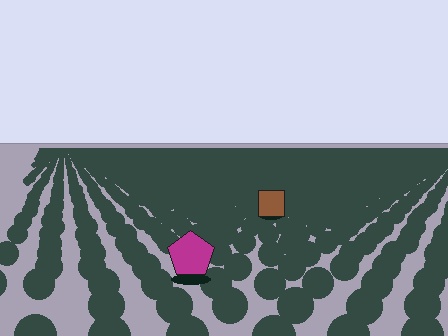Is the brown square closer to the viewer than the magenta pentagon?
No. The magenta pentagon is closer — you can tell from the texture gradient: the ground texture is coarser near it.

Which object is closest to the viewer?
The magenta pentagon is closest. The texture marks near it are larger and more spread out.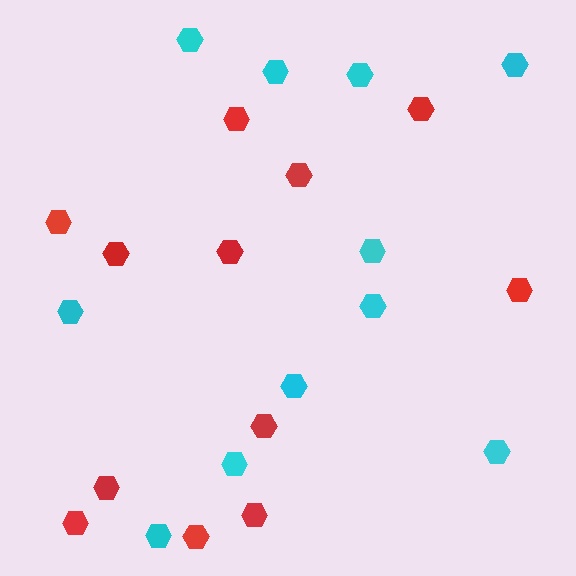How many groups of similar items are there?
There are 2 groups: one group of cyan hexagons (11) and one group of red hexagons (12).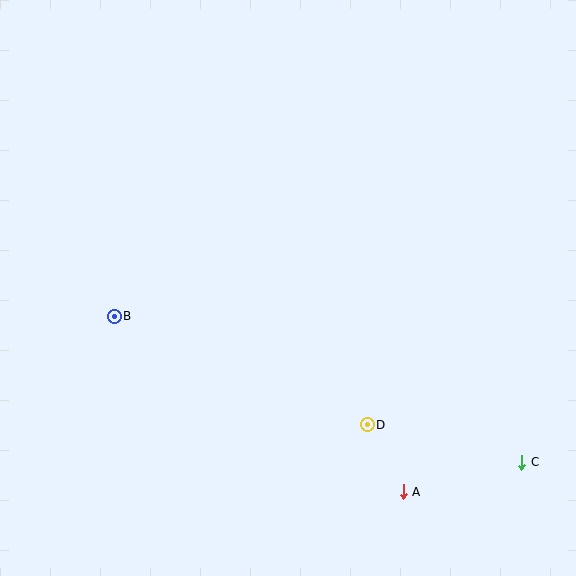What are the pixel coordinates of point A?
Point A is at (403, 492).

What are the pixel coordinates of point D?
Point D is at (367, 425).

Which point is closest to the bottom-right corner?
Point C is closest to the bottom-right corner.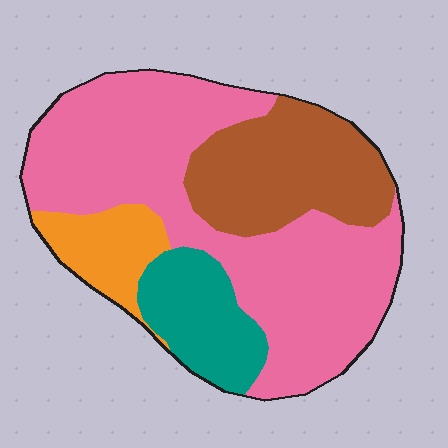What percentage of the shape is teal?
Teal covers around 15% of the shape.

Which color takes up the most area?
Pink, at roughly 55%.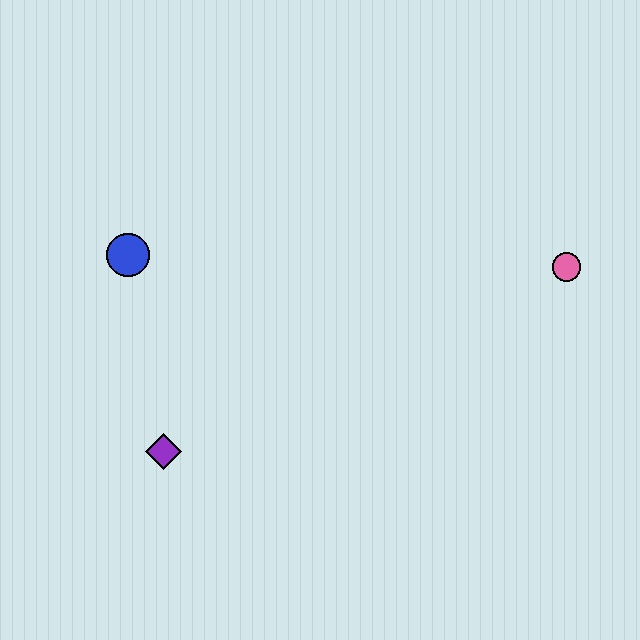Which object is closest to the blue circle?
The purple diamond is closest to the blue circle.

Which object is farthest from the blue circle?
The pink circle is farthest from the blue circle.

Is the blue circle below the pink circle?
No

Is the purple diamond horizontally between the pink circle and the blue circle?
Yes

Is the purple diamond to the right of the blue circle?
Yes